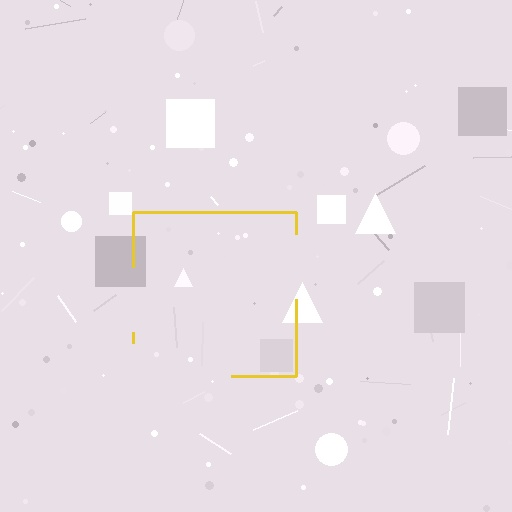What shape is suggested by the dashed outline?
The dashed outline suggests a square.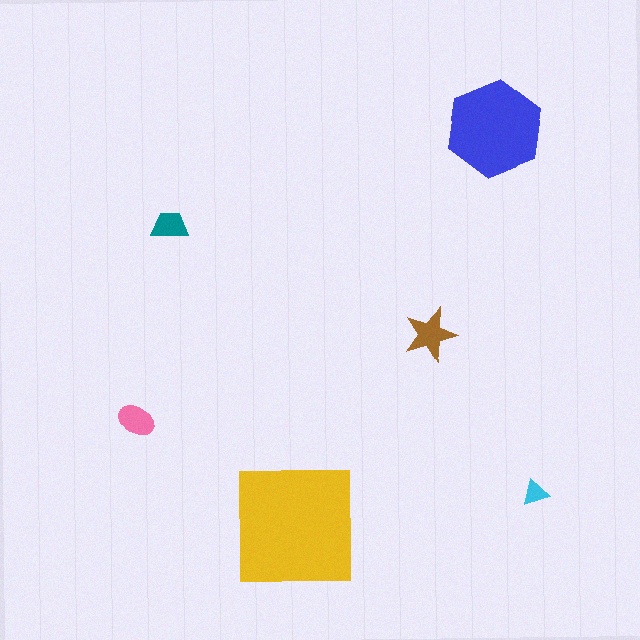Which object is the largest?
The yellow square.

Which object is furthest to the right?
The cyan triangle is rightmost.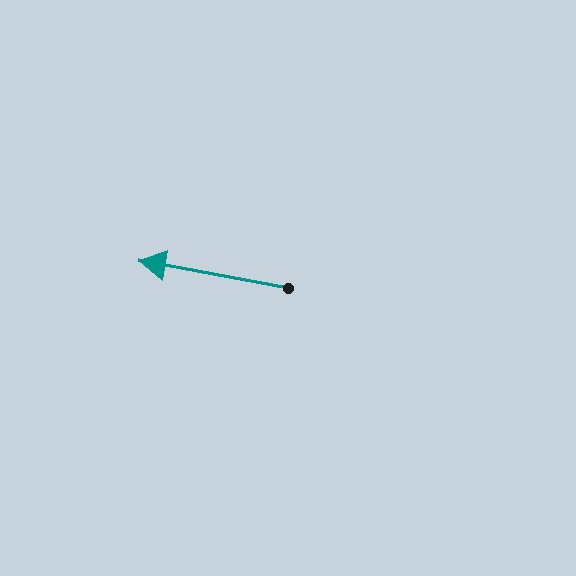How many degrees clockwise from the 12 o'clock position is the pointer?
Approximately 280 degrees.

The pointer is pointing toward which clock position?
Roughly 9 o'clock.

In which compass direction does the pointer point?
West.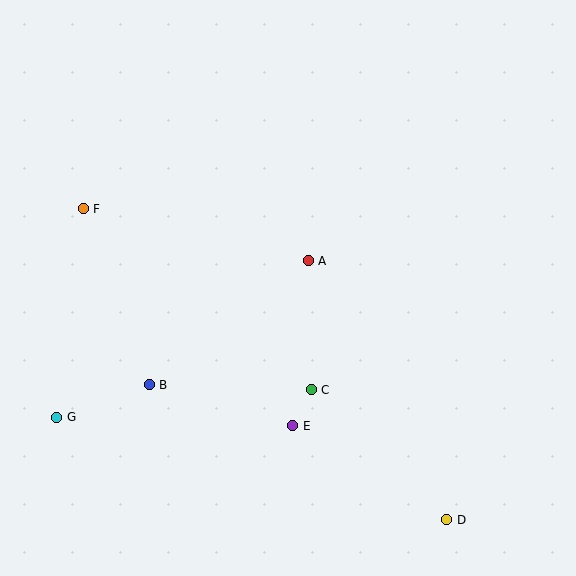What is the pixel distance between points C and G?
The distance between C and G is 256 pixels.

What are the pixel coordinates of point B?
Point B is at (149, 385).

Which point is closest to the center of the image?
Point A at (308, 261) is closest to the center.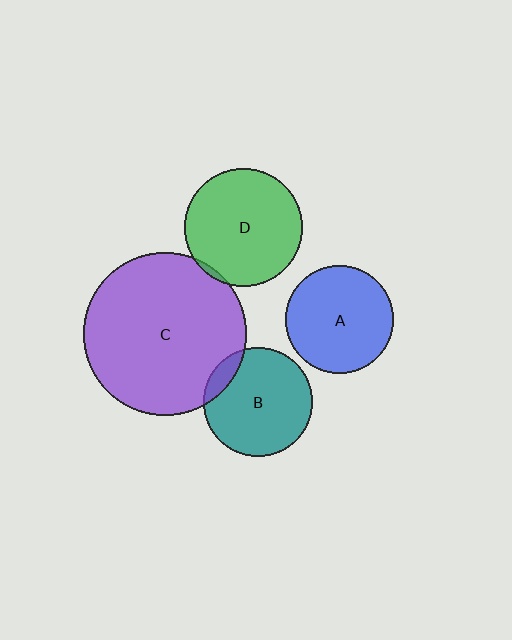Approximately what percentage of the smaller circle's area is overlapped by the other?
Approximately 10%.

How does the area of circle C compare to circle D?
Approximately 1.9 times.